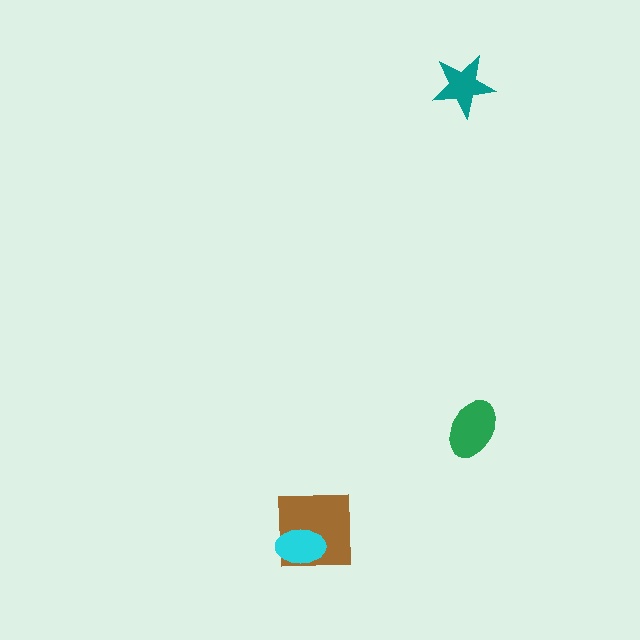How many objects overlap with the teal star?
0 objects overlap with the teal star.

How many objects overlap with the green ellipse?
0 objects overlap with the green ellipse.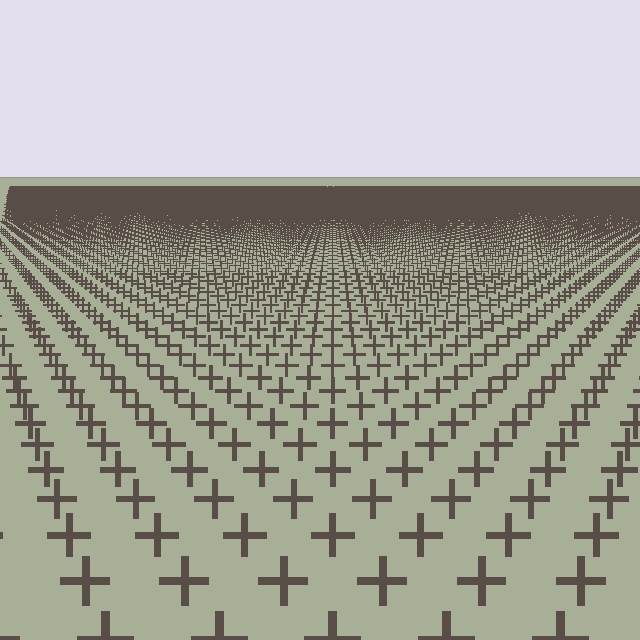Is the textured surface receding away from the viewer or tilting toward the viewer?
The surface is receding away from the viewer. Texture elements get smaller and denser toward the top.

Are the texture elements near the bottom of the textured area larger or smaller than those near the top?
Larger. Near the bottom, elements are closer to the viewer and appear at a bigger on-screen size.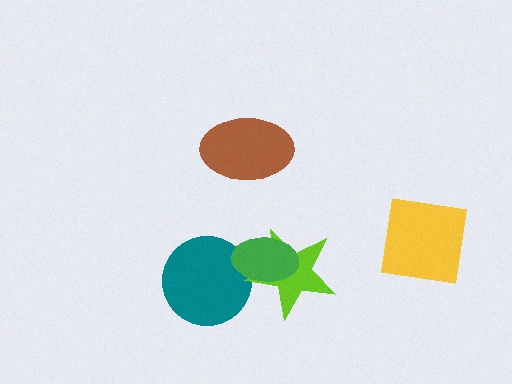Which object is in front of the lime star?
The green ellipse is in front of the lime star.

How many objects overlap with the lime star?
1 object overlaps with the lime star.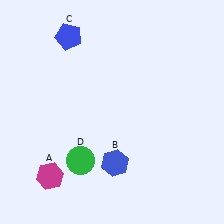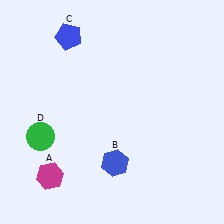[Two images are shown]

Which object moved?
The green circle (D) moved left.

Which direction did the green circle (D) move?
The green circle (D) moved left.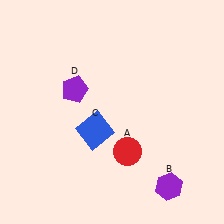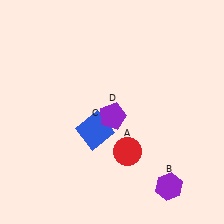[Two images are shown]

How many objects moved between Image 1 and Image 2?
1 object moved between the two images.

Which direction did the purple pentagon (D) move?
The purple pentagon (D) moved right.